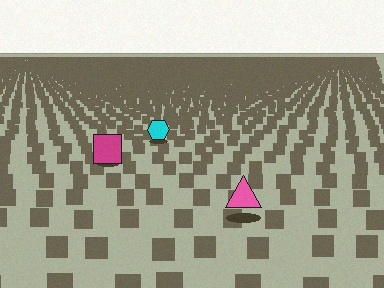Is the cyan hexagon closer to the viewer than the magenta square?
No. The magenta square is closer — you can tell from the texture gradient: the ground texture is coarser near it.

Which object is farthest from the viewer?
The cyan hexagon is farthest from the viewer. It appears smaller and the ground texture around it is denser.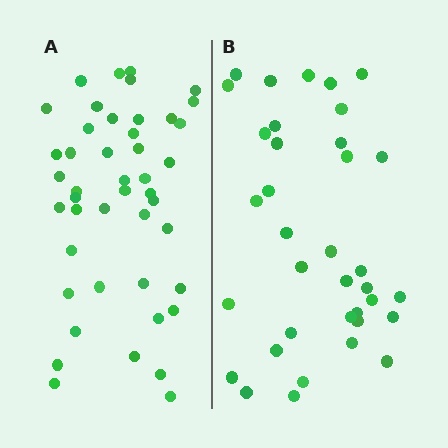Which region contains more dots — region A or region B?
Region A (the left region) has more dots.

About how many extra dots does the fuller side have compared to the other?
Region A has roughly 8 or so more dots than region B.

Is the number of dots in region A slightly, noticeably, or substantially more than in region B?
Region A has noticeably more, but not dramatically so. The ratio is roughly 1.2 to 1.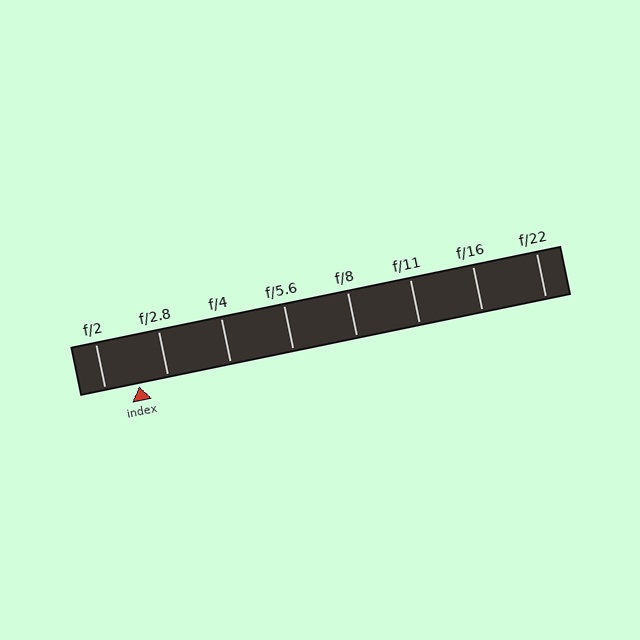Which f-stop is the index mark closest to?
The index mark is closest to f/2.8.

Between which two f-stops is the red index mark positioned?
The index mark is between f/2 and f/2.8.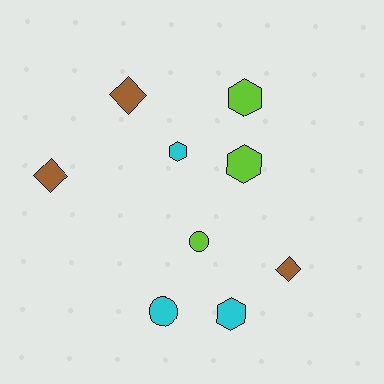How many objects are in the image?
There are 9 objects.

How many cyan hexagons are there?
There are 2 cyan hexagons.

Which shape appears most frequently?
Hexagon, with 4 objects.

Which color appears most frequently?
Lime, with 3 objects.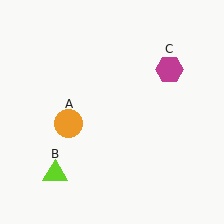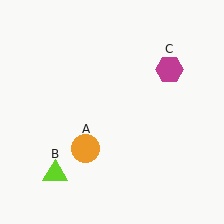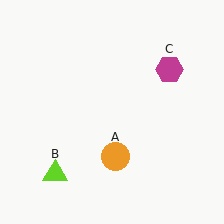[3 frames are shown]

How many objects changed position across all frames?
1 object changed position: orange circle (object A).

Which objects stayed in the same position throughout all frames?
Lime triangle (object B) and magenta hexagon (object C) remained stationary.